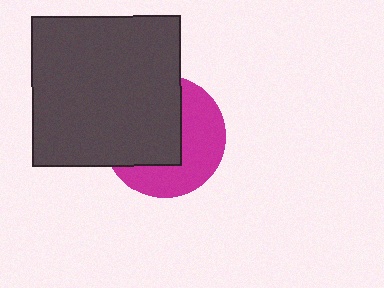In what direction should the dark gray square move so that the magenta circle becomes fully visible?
The dark gray square should move toward the upper-left. That is the shortest direction to clear the overlap and leave the magenta circle fully visible.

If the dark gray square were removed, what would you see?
You would see the complete magenta circle.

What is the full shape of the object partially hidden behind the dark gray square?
The partially hidden object is a magenta circle.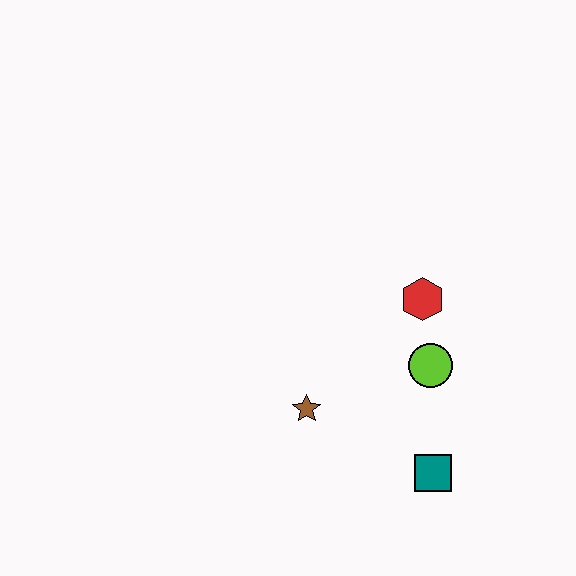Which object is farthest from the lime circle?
The brown star is farthest from the lime circle.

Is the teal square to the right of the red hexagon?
Yes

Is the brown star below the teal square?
No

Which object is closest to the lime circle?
The red hexagon is closest to the lime circle.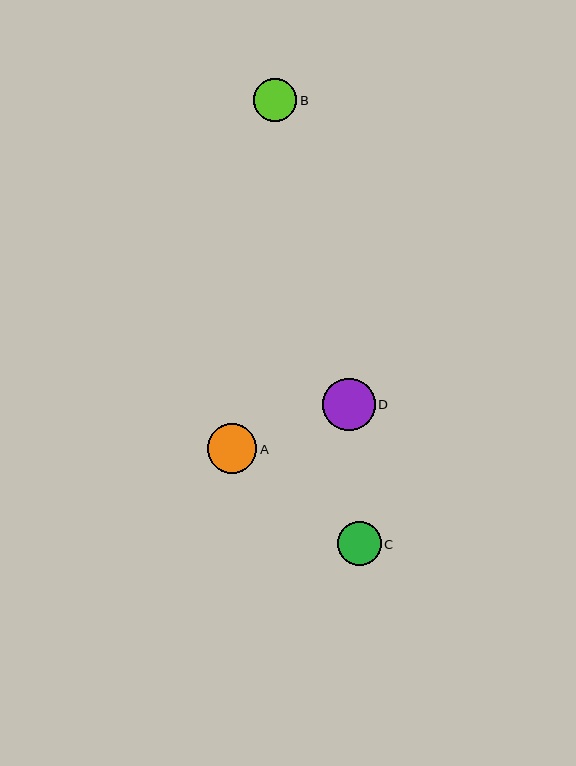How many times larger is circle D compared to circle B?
Circle D is approximately 1.2 times the size of circle B.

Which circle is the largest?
Circle D is the largest with a size of approximately 52 pixels.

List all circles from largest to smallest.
From largest to smallest: D, A, C, B.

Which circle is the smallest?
Circle B is the smallest with a size of approximately 43 pixels.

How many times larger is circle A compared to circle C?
Circle A is approximately 1.1 times the size of circle C.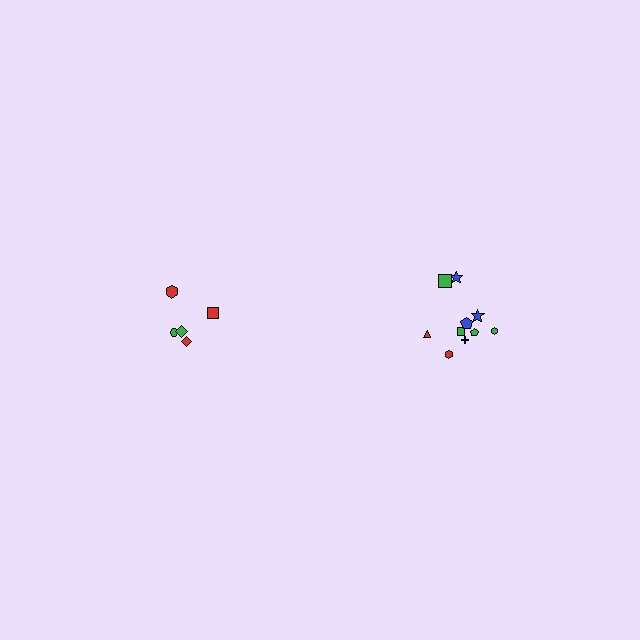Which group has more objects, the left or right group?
The right group.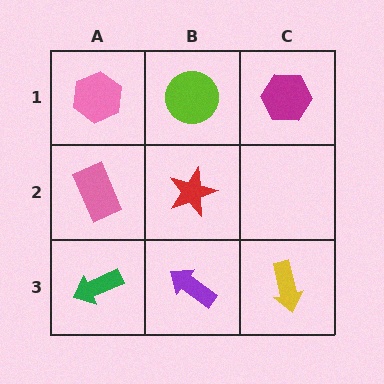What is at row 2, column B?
A red star.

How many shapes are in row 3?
3 shapes.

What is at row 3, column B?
A purple arrow.